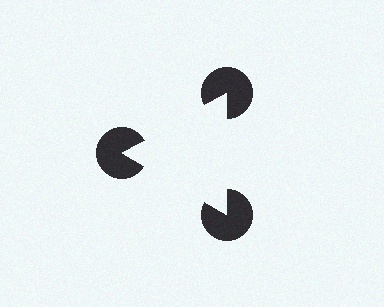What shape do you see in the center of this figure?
An illusory triangle — its edges are inferred from the aligned wedge cuts in the pac-man discs, not physically drawn.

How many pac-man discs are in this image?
There are 3 — one at each vertex of the illusory triangle.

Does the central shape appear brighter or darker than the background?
It typically appears slightly brighter than the background, even though no actual brightness change is drawn.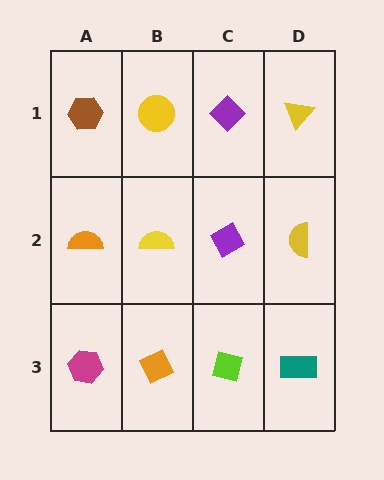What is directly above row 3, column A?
An orange semicircle.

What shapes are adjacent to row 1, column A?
An orange semicircle (row 2, column A), a yellow circle (row 1, column B).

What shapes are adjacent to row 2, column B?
A yellow circle (row 1, column B), an orange diamond (row 3, column B), an orange semicircle (row 2, column A), a purple diamond (row 2, column C).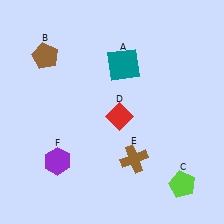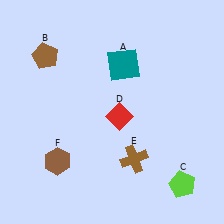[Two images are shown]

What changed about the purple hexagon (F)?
In Image 1, F is purple. In Image 2, it changed to brown.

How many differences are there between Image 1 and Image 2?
There is 1 difference between the two images.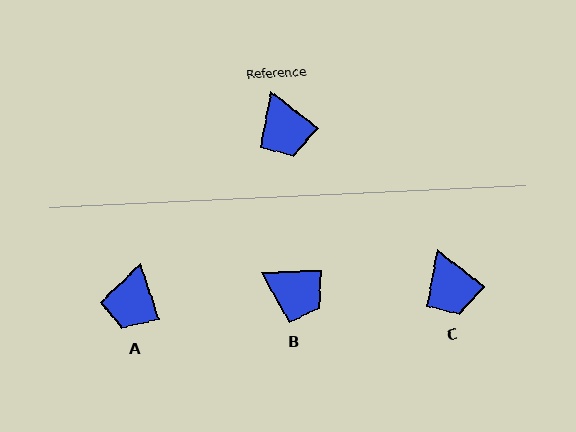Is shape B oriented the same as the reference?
No, it is off by about 40 degrees.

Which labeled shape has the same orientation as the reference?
C.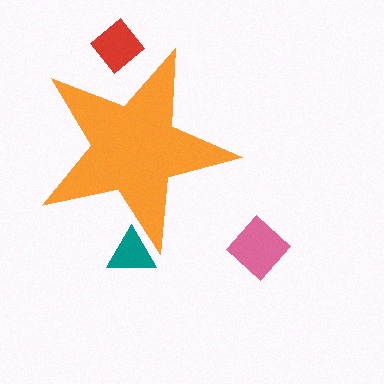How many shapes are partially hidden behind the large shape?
2 shapes are partially hidden.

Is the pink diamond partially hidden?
No, the pink diamond is fully visible.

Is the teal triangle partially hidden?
Yes, the teal triangle is partially hidden behind the orange star.